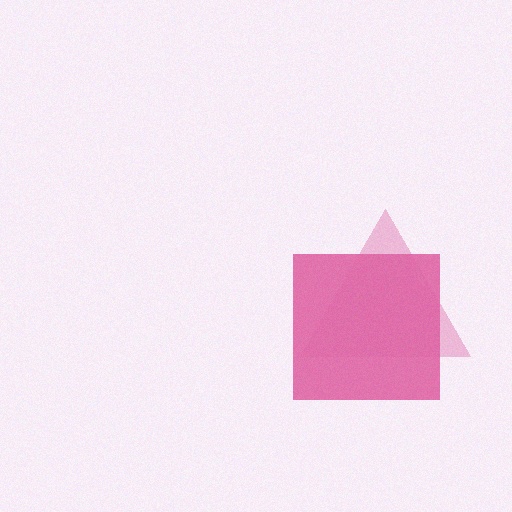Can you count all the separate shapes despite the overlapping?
Yes, there are 2 separate shapes.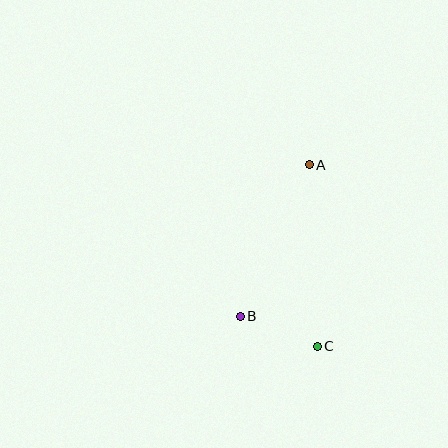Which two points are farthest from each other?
Points A and C are farthest from each other.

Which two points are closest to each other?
Points B and C are closest to each other.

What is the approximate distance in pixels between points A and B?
The distance between A and B is approximately 166 pixels.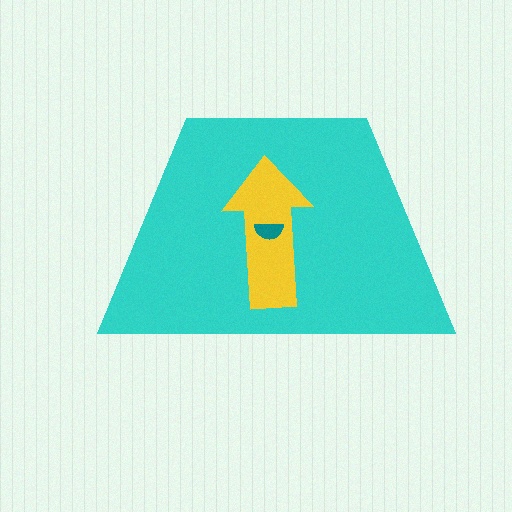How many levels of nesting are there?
3.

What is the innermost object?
The teal semicircle.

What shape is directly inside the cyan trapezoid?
The yellow arrow.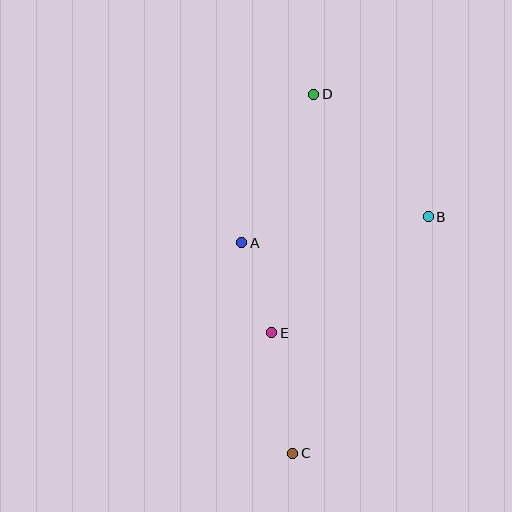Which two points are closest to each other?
Points A and E are closest to each other.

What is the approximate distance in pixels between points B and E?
The distance between B and E is approximately 195 pixels.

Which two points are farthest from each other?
Points C and D are farthest from each other.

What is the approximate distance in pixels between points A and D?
The distance between A and D is approximately 165 pixels.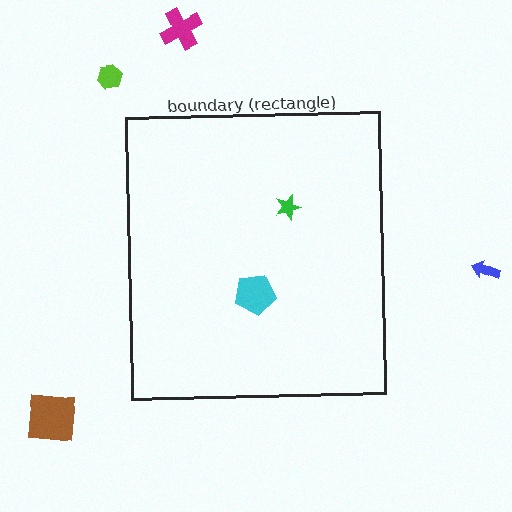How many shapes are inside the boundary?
2 inside, 4 outside.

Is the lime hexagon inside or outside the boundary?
Outside.